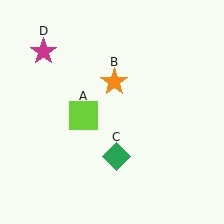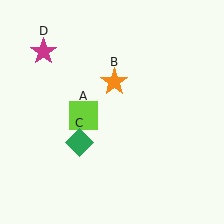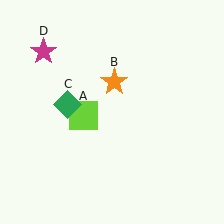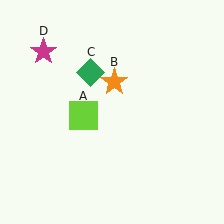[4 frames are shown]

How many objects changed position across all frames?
1 object changed position: green diamond (object C).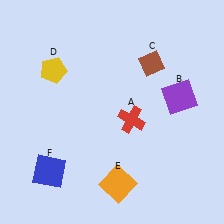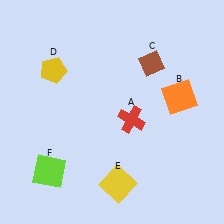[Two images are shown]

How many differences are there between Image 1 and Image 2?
There are 3 differences between the two images.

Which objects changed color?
B changed from purple to orange. E changed from orange to yellow. F changed from blue to lime.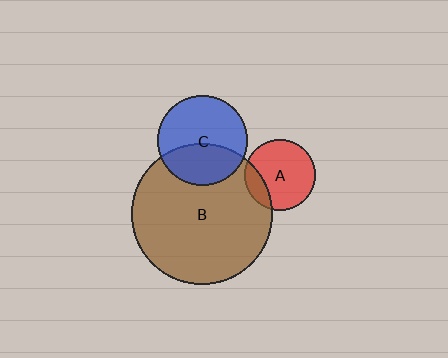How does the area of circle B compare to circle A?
Approximately 3.9 times.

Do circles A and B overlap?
Yes.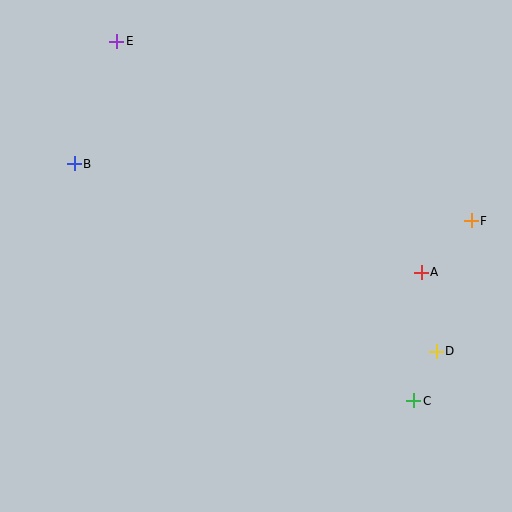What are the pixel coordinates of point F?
Point F is at (471, 221).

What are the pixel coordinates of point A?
Point A is at (421, 272).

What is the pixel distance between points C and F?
The distance between C and F is 189 pixels.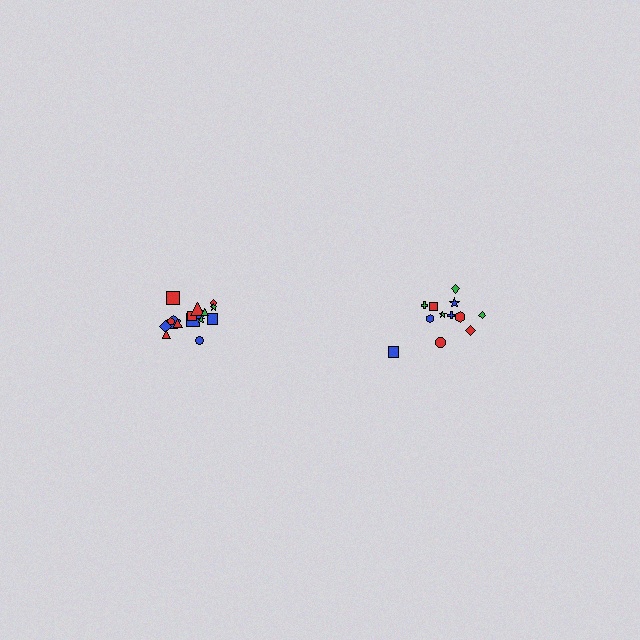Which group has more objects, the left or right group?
The left group.